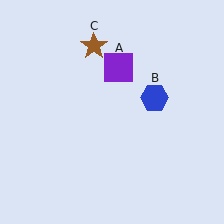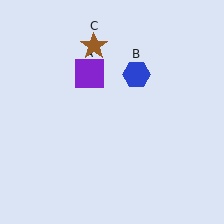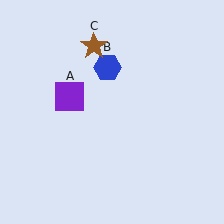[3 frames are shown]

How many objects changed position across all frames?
2 objects changed position: purple square (object A), blue hexagon (object B).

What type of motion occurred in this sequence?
The purple square (object A), blue hexagon (object B) rotated counterclockwise around the center of the scene.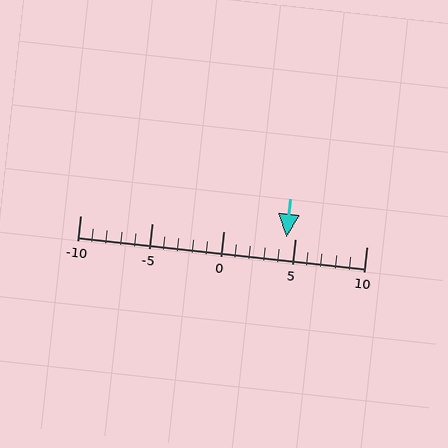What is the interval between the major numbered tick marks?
The major tick marks are spaced 5 units apart.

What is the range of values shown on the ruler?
The ruler shows values from -10 to 10.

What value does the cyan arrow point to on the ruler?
The cyan arrow points to approximately 4.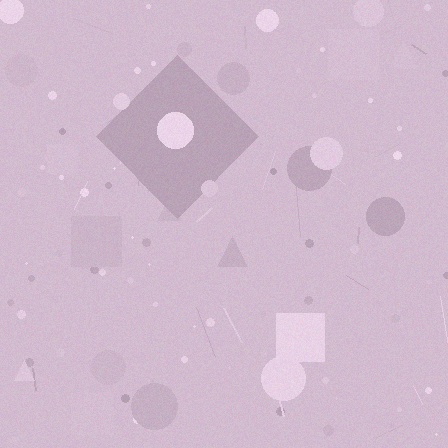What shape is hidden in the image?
A diamond is hidden in the image.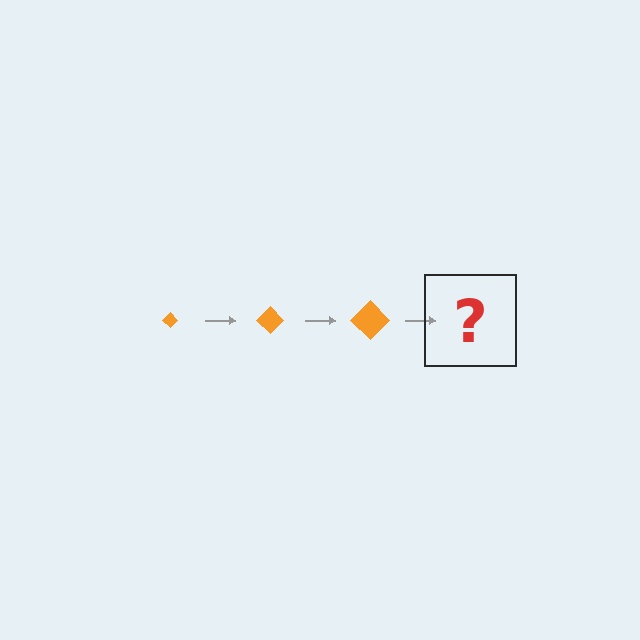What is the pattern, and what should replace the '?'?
The pattern is that the diamond gets progressively larger each step. The '?' should be an orange diamond, larger than the previous one.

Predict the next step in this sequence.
The next step is an orange diamond, larger than the previous one.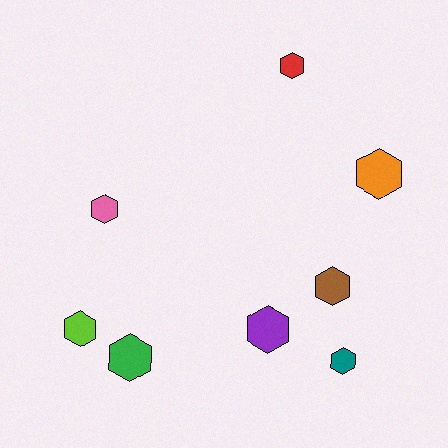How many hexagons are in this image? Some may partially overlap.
There are 8 hexagons.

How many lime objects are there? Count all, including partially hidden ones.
There is 1 lime object.